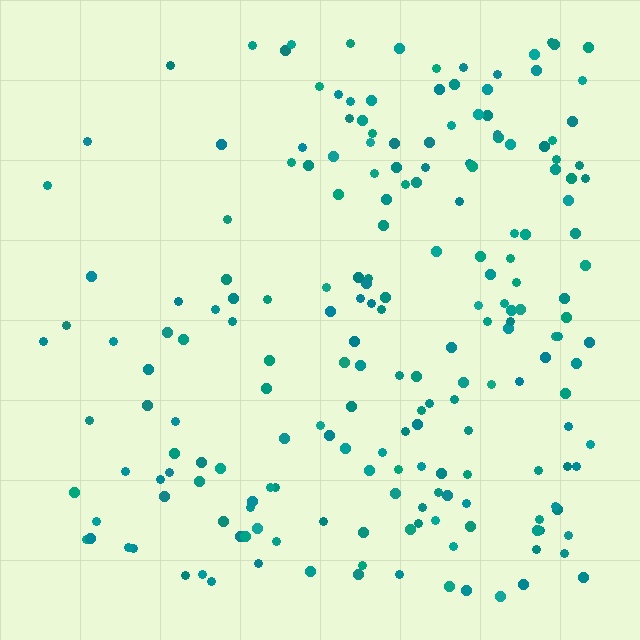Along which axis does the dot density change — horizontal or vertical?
Horizontal.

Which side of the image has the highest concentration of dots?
The right.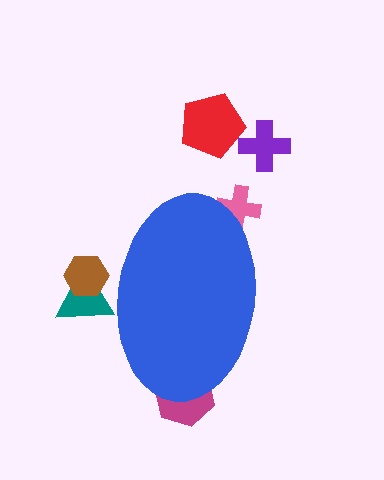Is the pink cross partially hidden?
Yes, the pink cross is partially hidden behind the blue ellipse.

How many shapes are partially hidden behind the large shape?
4 shapes are partially hidden.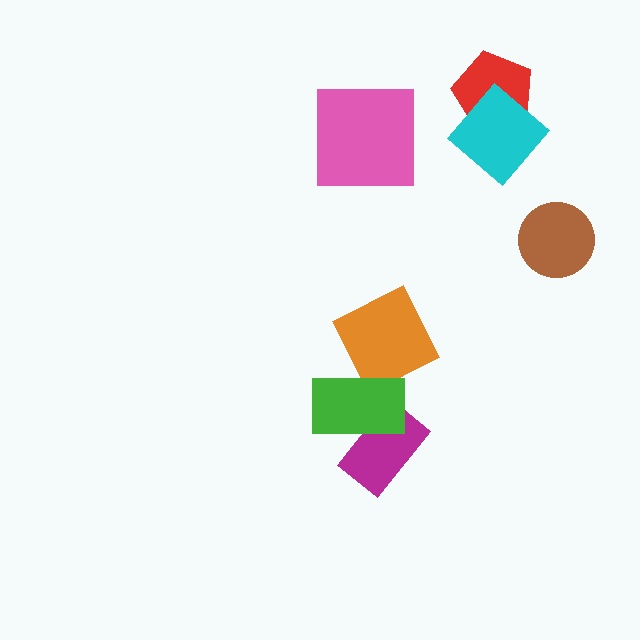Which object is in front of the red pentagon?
The cyan diamond is in front of the red pentagon.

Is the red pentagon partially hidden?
Yes, it is partially covered by another shape.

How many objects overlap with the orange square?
1 object overlaps with the orange square.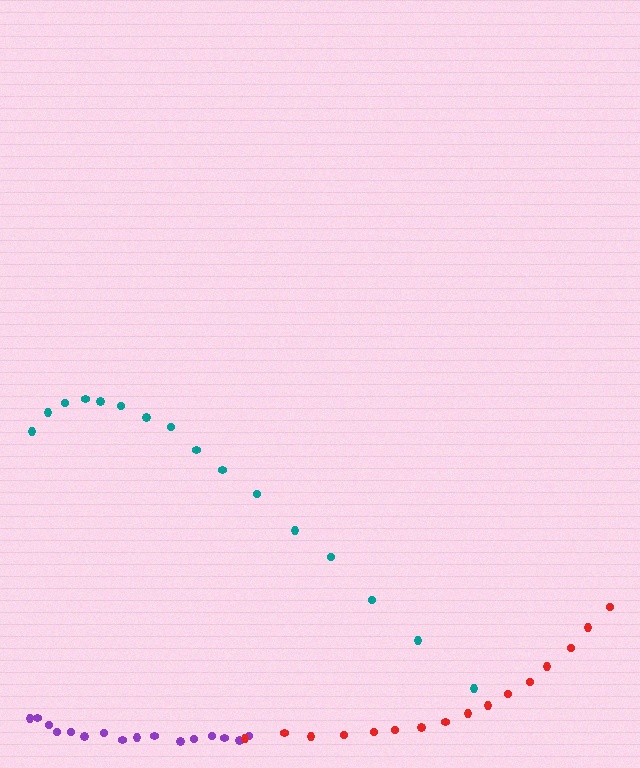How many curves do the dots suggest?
There are 3 distinct paths.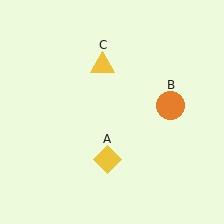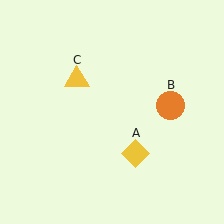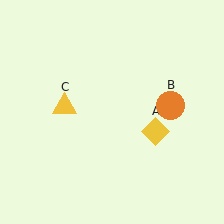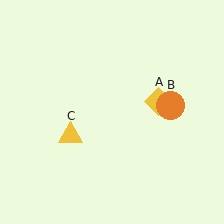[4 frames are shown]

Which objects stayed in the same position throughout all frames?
Orange circle (object B) remained stationary.